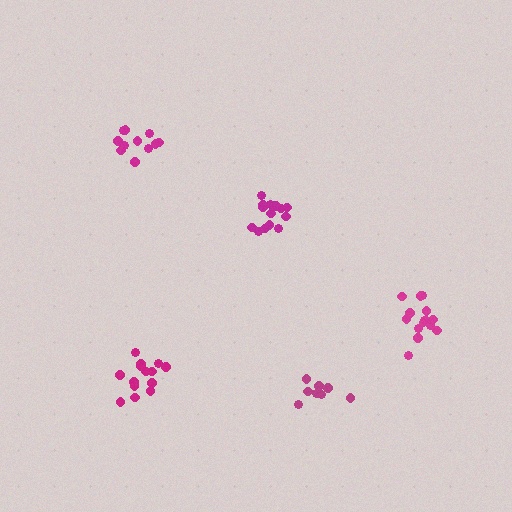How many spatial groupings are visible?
There are 5 spatial groupings.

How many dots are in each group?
Group 1: 9 dots, Group 2: 14 dots, Group 3: 14 dots, Group 4: 15 dots, Group 5: 11 dots (63 total).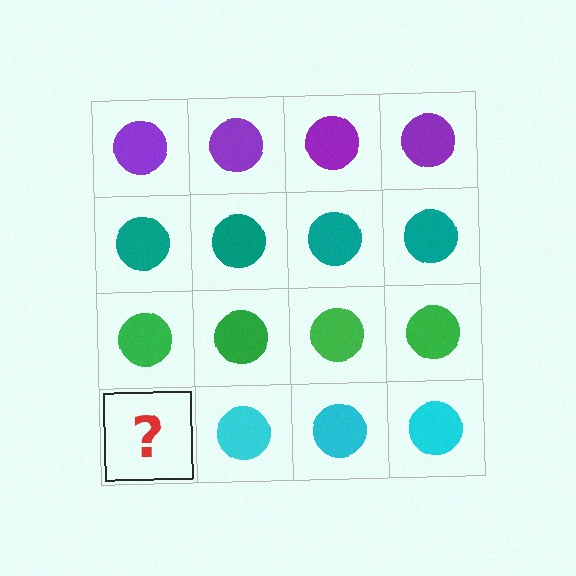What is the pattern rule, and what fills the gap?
The rule is that each row has a consistent color. The gap should be filled with a cyan circle.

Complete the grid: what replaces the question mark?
The question mark should be replaced with a cyan circle.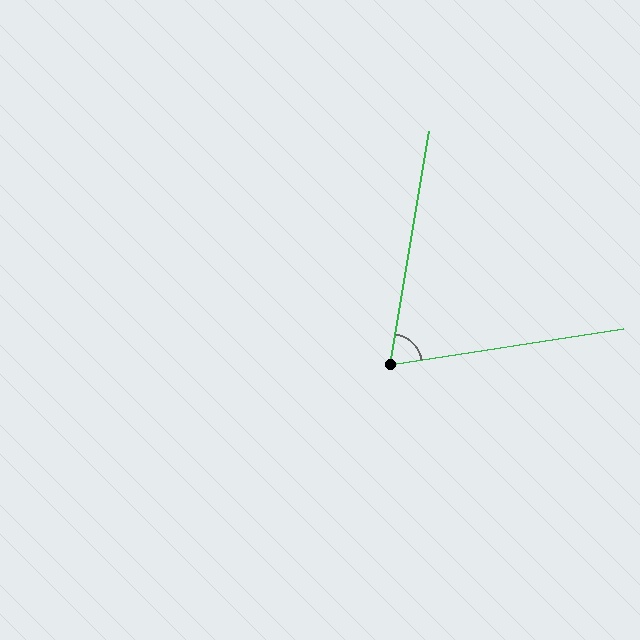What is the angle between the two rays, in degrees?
Approximately 72 degrees.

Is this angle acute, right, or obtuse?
It is acute.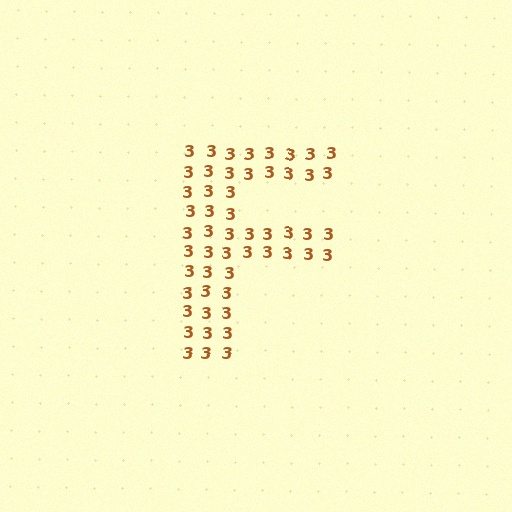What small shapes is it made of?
It is made of small digit 3's.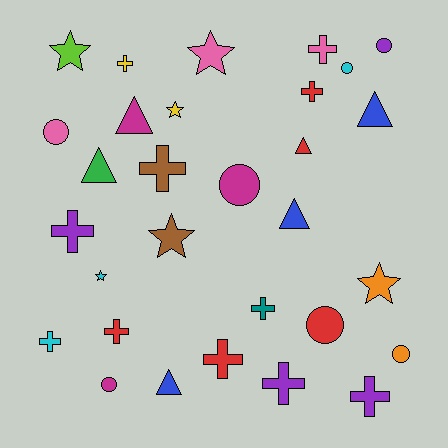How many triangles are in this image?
There are 6 triangles.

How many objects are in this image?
There are 30 objects.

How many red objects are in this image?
There are 5 red objects.